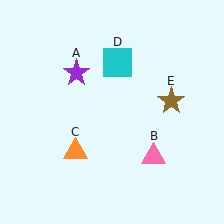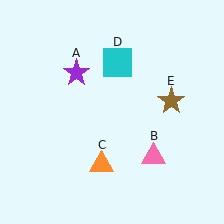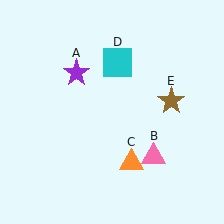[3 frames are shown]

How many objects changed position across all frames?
1 object changed position: orange triangle (object C).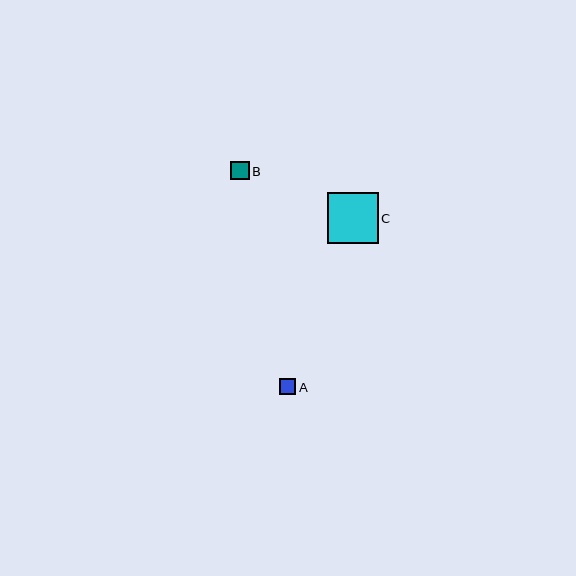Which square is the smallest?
Square A is the smallest with a size of approximately 16 pixels.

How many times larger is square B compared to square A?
Square B is approximately 1.2 times the size of square A.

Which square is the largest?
Square C is the largest with a size of approximately 50 pixels.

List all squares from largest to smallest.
From largest to smallest: C, B, A.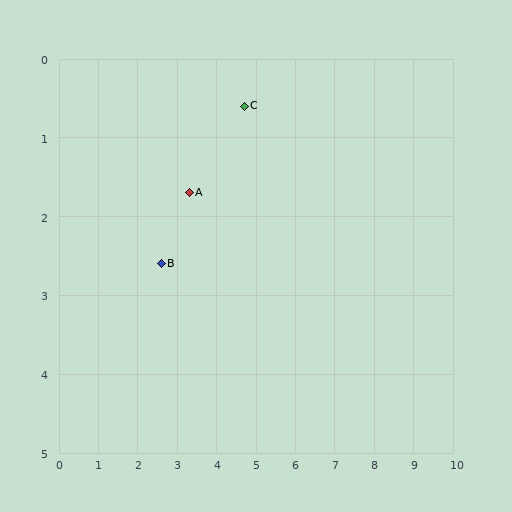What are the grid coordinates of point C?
Point C is at approximately (4.7, 0.6).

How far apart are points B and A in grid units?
Points B and A are about 1.1 grid units apart.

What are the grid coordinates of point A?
Point A is at approximately (3.3, 1.7).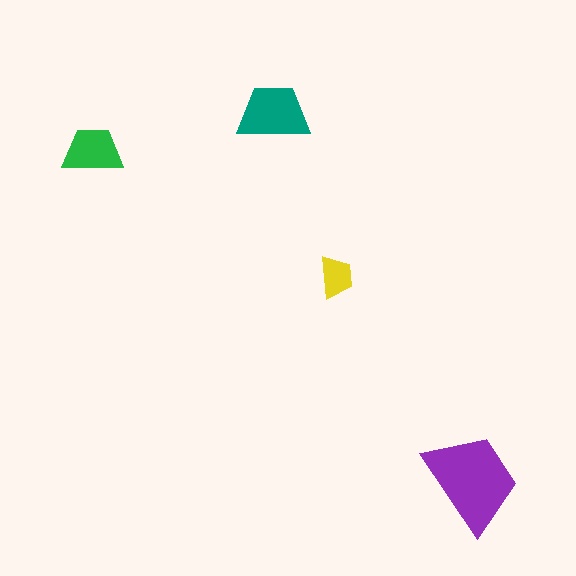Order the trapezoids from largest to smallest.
the purple one, the teal one, the green one, the yellow one.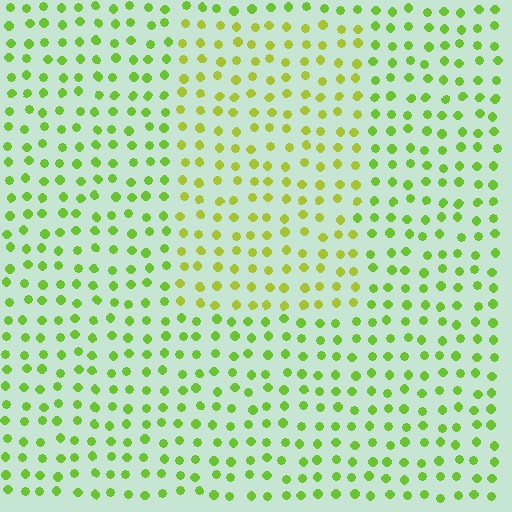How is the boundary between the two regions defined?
The boundary is defined purely by a slight shift in hue (about 25 degrees). Spacing, size, and orientation are identical on both sides.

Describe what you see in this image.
The image is filled with small lime elements in a uniform arrangement. A rectangle-shaped region is visible where the elements are tinted to a slightly different hue, forming a subtle color boundary.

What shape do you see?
I see a rectangle.